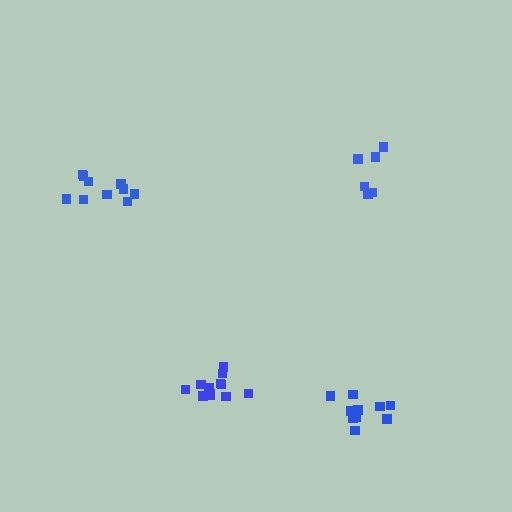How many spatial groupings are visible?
There are 4 spatial groupings.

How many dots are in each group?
Group 1: 10 dots, Group 2: 10 dots, Group 3: 12 dots, Group 4: 6 dots (38 total).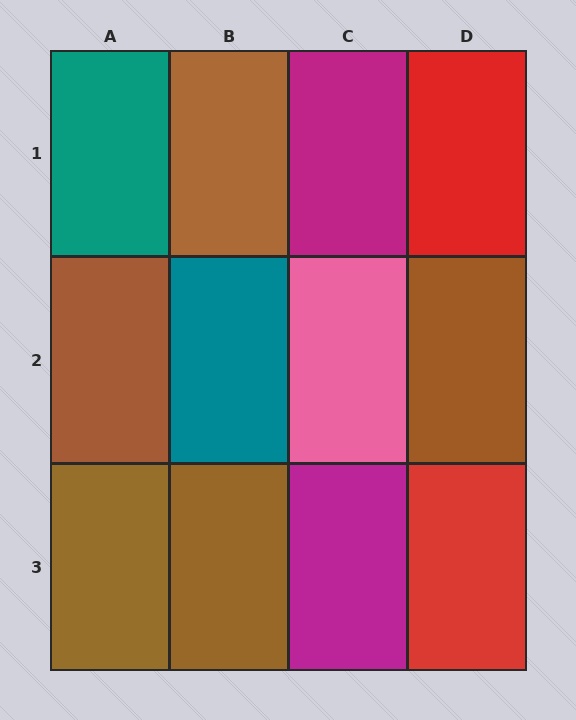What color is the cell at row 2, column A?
Brown.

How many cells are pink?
1 cell is pink.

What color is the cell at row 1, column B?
Brown.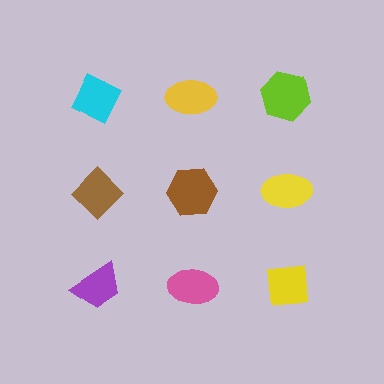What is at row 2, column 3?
A yellow ellipse.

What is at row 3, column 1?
A purple trapezoid.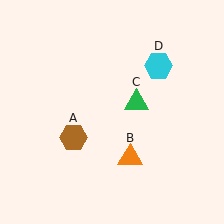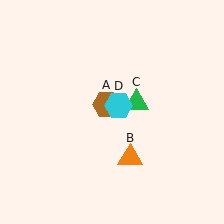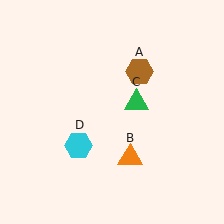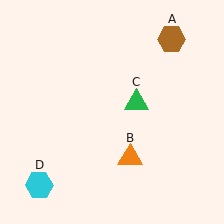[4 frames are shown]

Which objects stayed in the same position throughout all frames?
Orange triangle (object B) and green triangle (object C) remained stationary.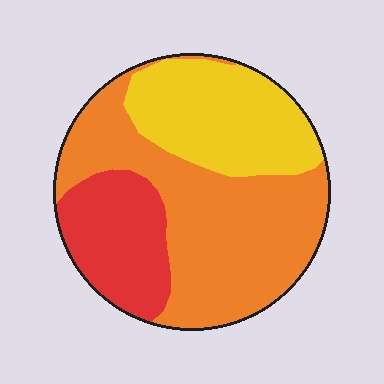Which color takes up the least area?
Red, at roughly 20%.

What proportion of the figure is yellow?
Yellow covers about 30% of the figure.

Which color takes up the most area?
Orange, at roughly 50%.